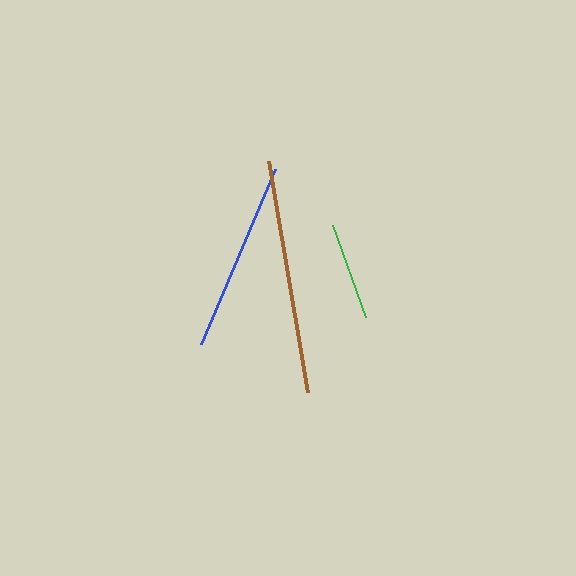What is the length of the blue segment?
The blue segment is approximately 190 pixels long.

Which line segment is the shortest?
The green line is the shortest at approximately 97 pixels.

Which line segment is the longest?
The brown line is the longest at approximately 234 pixels.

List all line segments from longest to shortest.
From longest to shortest: brown, blue, green.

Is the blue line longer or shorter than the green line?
The blue line is longer than the green line.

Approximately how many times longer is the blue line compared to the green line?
The blue line is approximately 2.0 times the length of the green line.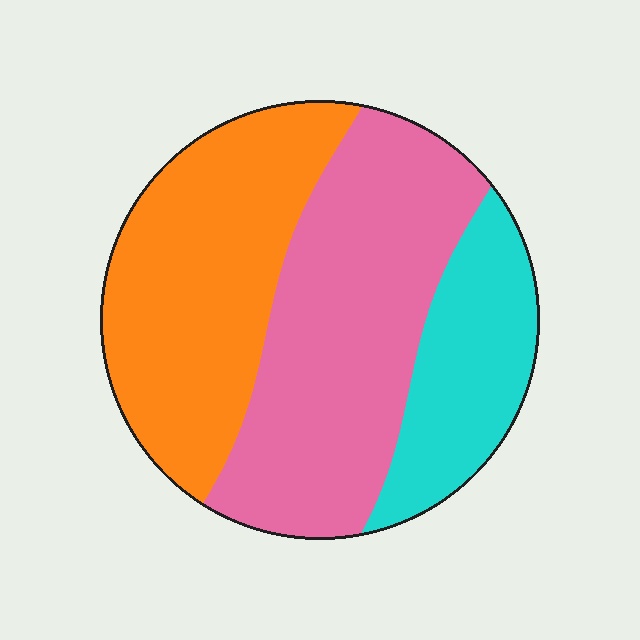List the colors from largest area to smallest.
From largest to smallest: pink, orange, cyan.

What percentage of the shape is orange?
Orange covers 37% of the shape.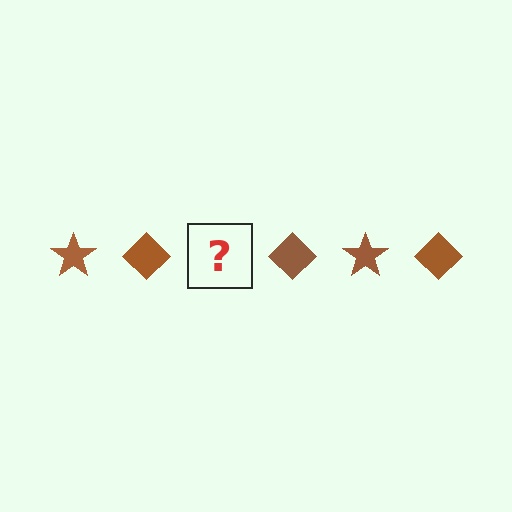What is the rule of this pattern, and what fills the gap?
The rule is that the pattern cycles through star, diamond shapes in brown. The gap should be filled with a brown star.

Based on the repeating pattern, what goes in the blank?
The blank should be a brown star.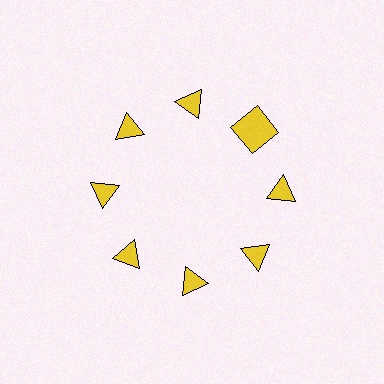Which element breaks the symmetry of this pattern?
The yellow square at roughly the 2 o'clock position breaks the symmetry. All other shapes are yellow triangles.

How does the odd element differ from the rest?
It has a different shape: square instead of triangle.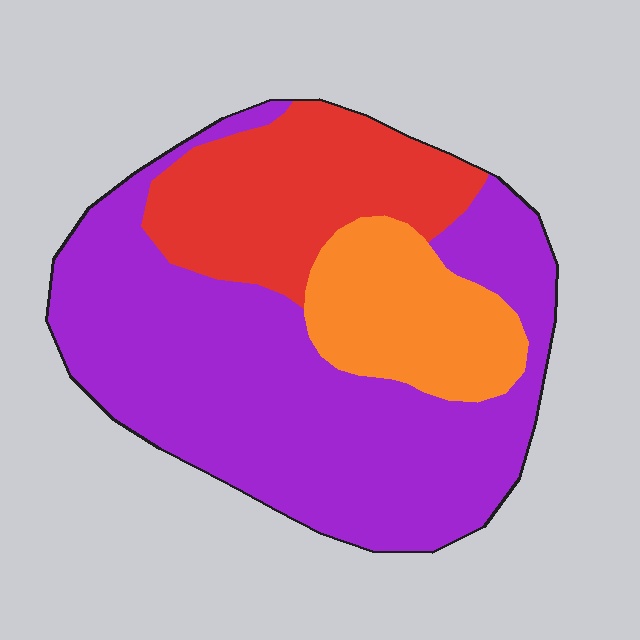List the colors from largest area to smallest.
From largest to smallest: purple, red, orange.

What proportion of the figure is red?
Red covers about 25% of the figure.